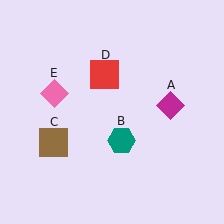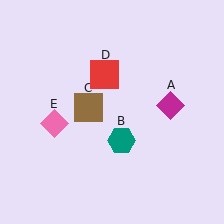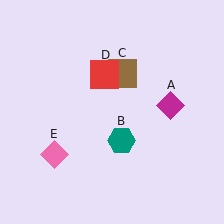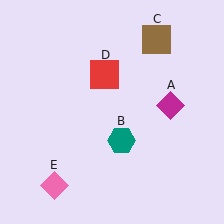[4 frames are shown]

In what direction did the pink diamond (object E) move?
The pink diamond (object E) moved down.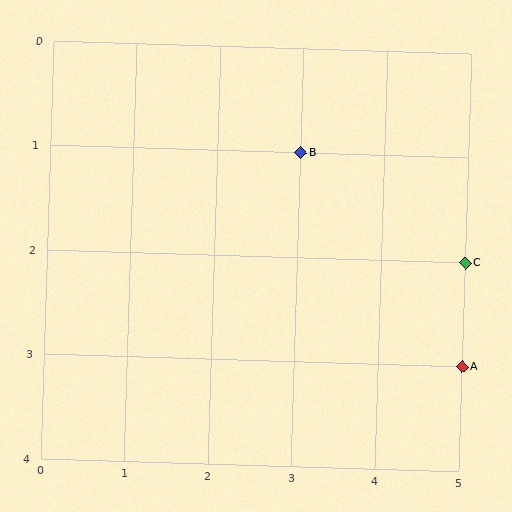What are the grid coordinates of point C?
Point C is at grid coordinates (5, 2).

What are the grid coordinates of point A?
Point A is at grid coordinates (5, 3).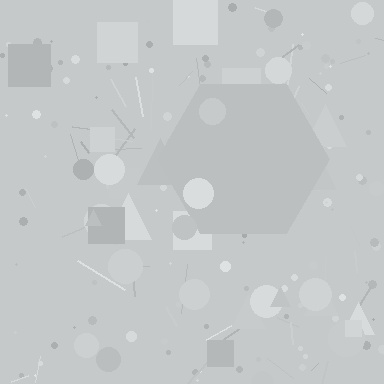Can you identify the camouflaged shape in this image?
The camouflaged shape is a hexagon.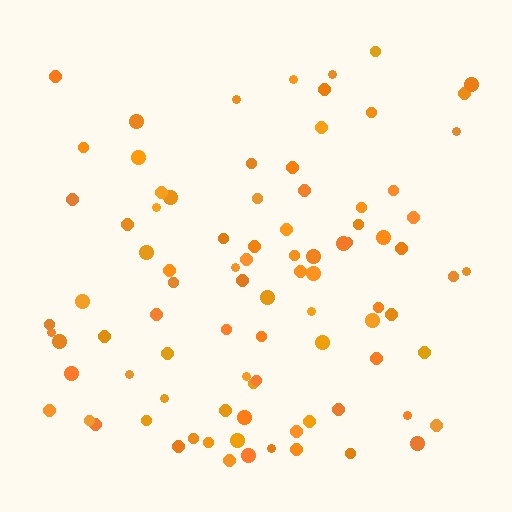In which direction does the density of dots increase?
From top to bottom, with the bottom side densest.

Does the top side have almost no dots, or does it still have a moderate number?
Still a moderate number, just noticeably fewer than the bottom.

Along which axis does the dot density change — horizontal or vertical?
Vertical.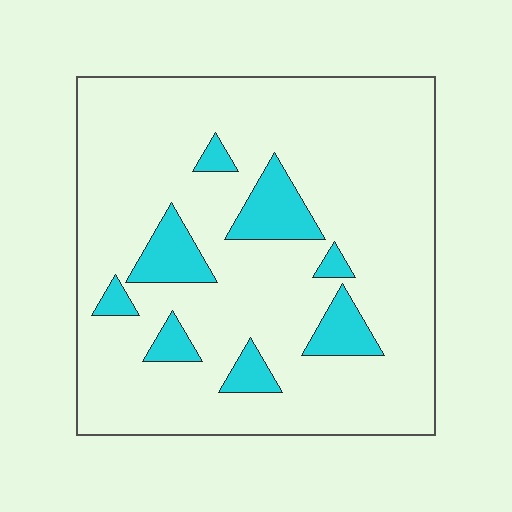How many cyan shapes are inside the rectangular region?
8.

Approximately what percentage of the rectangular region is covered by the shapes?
Approximately 15%.